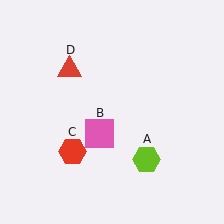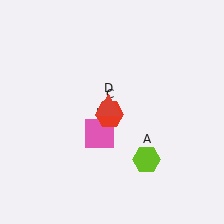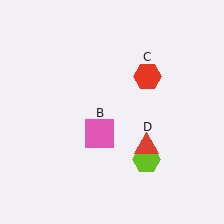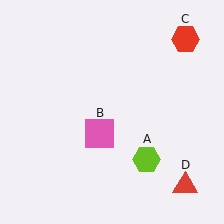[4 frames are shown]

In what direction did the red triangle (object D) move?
The red triangle (object D) moved down and to the right.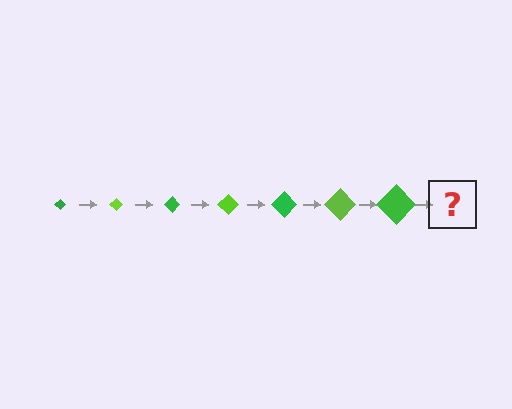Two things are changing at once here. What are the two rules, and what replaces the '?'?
The two rules are that the diamond grows larger each step and the color cycles through green and lime. The '?' should be a lime diamond, larger than the previous one.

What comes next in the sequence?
The next element should be a lime diamond, larger than the previous one.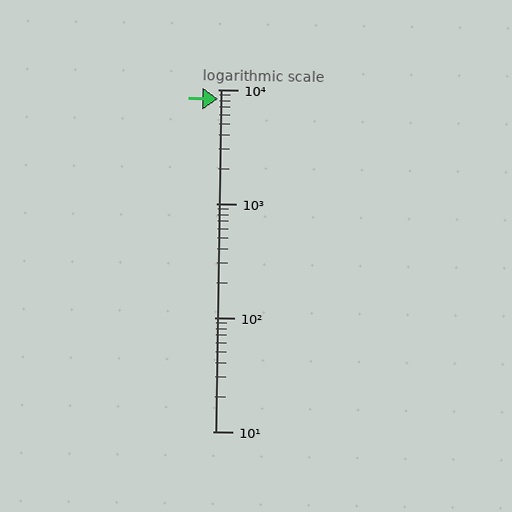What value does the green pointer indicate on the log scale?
The pointer indicates approximately 8200.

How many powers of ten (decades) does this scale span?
The scale spans 3 decades, from 10 to 10000.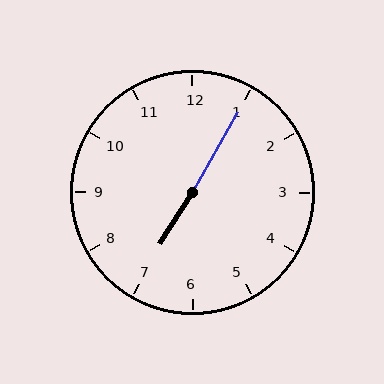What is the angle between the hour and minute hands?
Approximately 178 degrees.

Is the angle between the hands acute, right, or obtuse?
It is obtuse.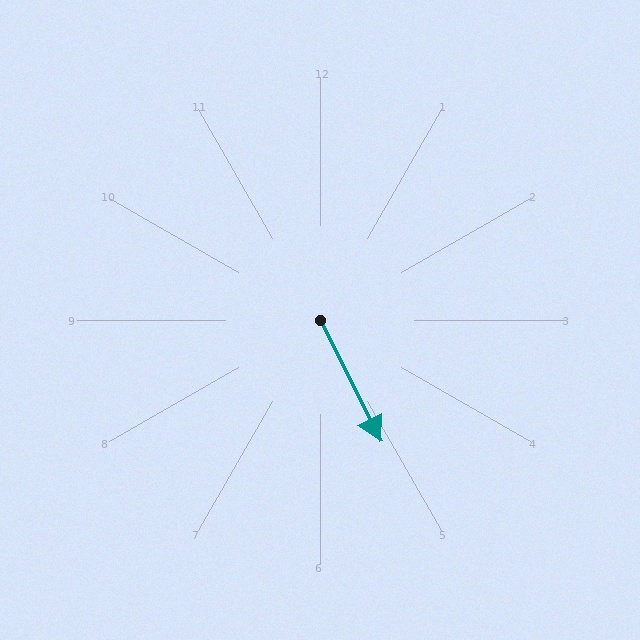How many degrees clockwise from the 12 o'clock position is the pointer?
Approximately 154 degrees.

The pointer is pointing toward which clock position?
Roughly 5 o'clock.